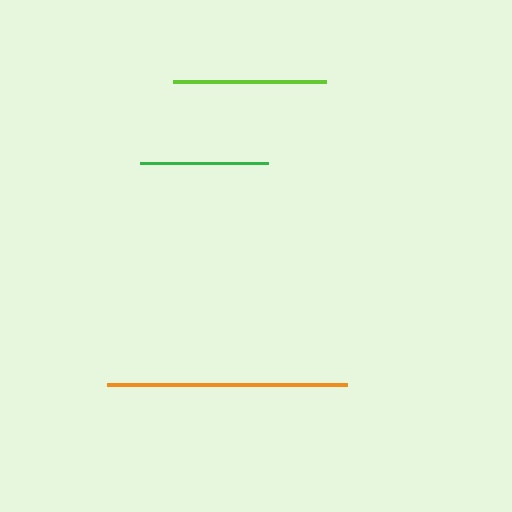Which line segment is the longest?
The orange line is the longest at approximately 240 pixels.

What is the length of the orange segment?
The orange segment is approximately 240 pixels long.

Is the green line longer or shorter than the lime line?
The lime line is longer than the green line.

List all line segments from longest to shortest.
From longest to shortest: orange, lime, green.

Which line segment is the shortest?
The green line is the shortest at approximately 128 pixels.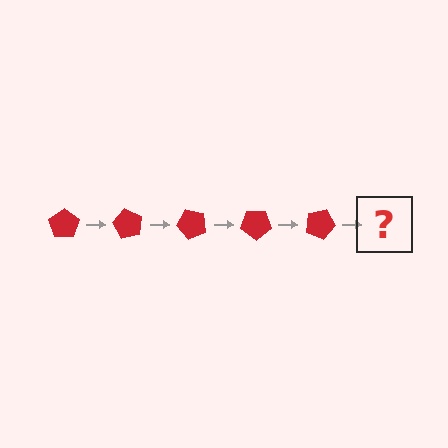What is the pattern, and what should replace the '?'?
The pattern is that the pentagon rotates 60 degrees each step. The '?' should be a red pentagon rotated 300 degrees.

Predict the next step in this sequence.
The next step is a red pentagon rotated 300 degrees.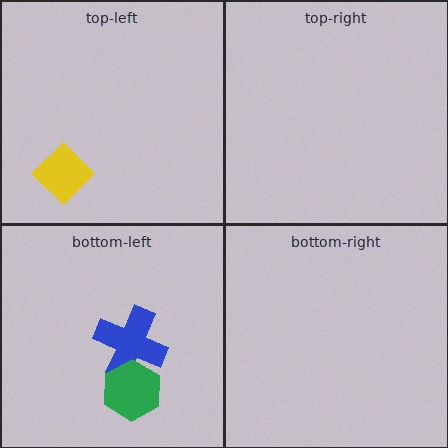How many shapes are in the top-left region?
1.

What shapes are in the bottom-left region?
The blue cross, the green hexagon.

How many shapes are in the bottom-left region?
2.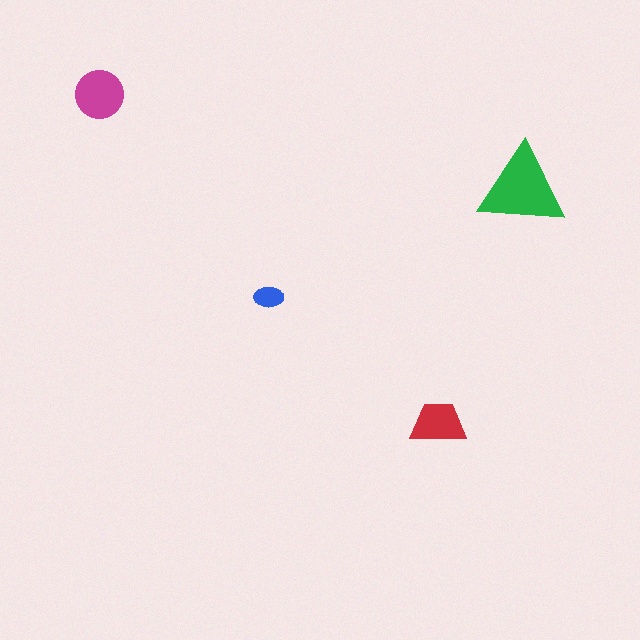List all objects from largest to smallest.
The green triangle, the magenta circle, the red trapezoid, the blue ellipse.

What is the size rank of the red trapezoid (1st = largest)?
3rd.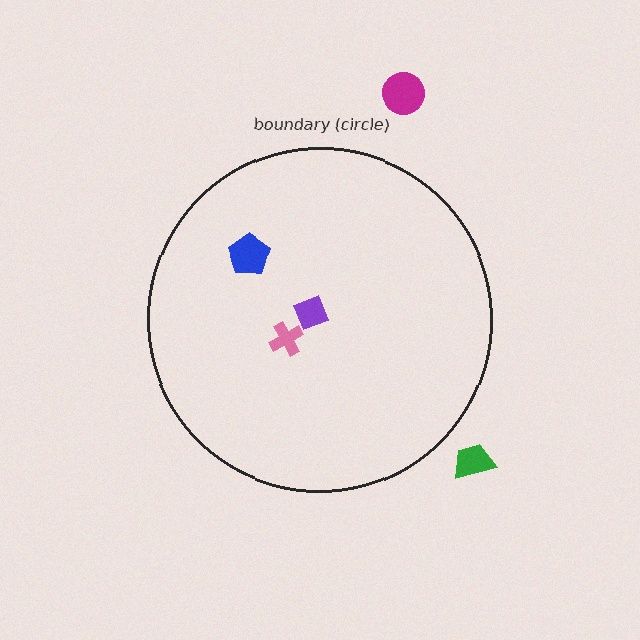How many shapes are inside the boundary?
3 inside, 2 outside.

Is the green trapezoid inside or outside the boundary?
Outside.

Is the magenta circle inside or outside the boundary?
Outside.